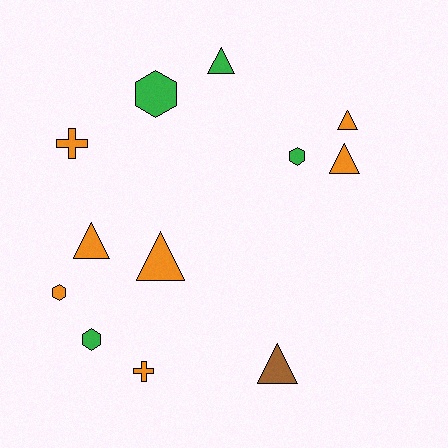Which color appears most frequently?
Orange, with 7 objects.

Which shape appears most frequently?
Triangle, with 6 objects.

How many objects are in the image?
There are 12 objects.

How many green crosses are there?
There are no green crosses.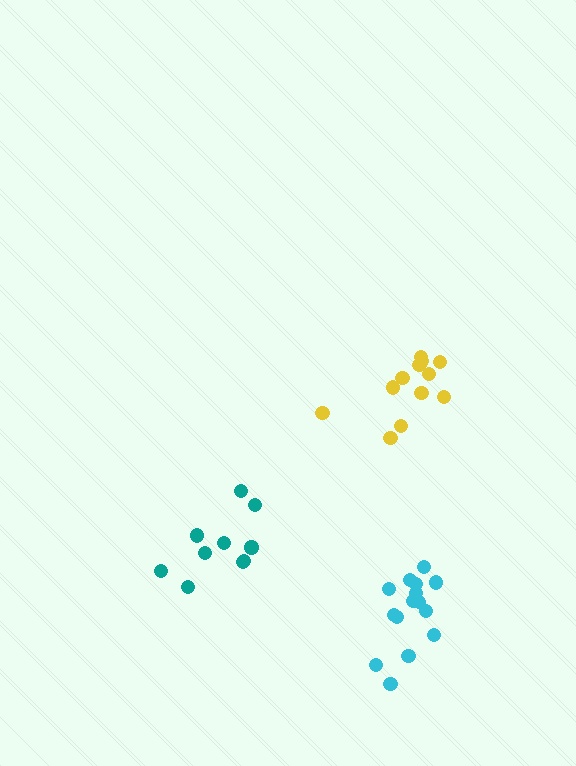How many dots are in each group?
Group 1: 12 dots, Group 2: 10 dots, Group 3: 15 dots (37 total).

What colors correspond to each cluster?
The clusters are colored: yellow, teal, cyan.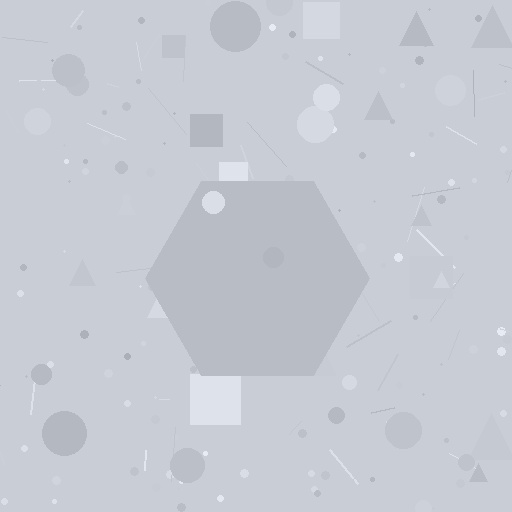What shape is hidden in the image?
A hexagon is hidden in the image.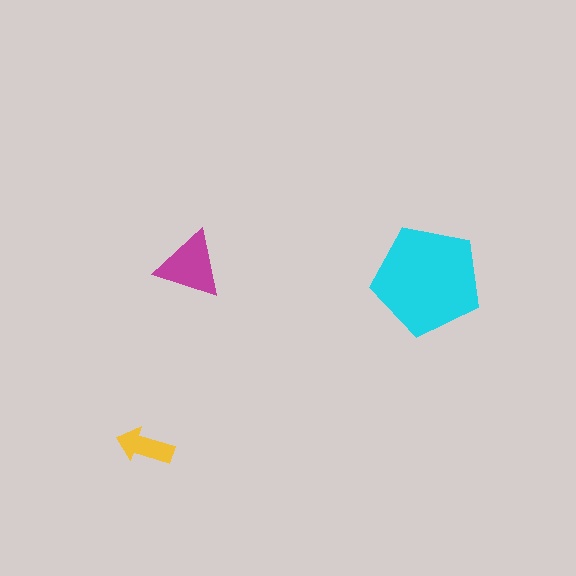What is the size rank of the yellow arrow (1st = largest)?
3rd.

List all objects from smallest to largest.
The yellow arrow, the magenta triangle, the cyan pentagon.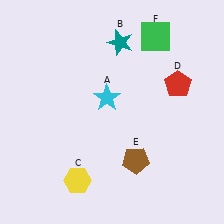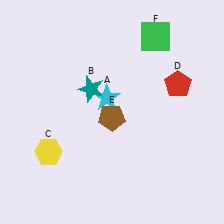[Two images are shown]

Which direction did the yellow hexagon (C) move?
The yellow hexagon (C) moved left.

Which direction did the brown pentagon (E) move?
The brown pentagon (E) moved up.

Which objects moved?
The objects that moved are: the teal star (B), the yellow hexagon (C), the brown pentagon (E).